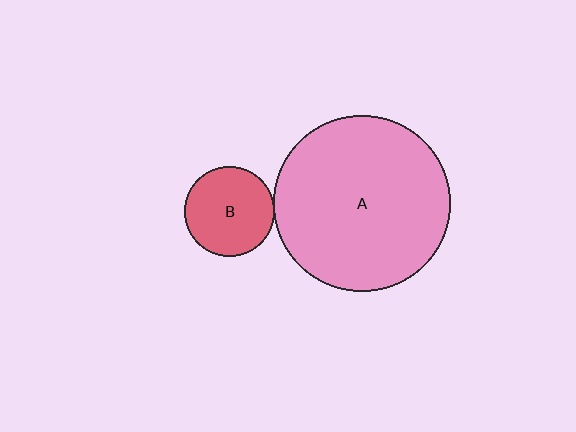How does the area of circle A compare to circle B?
Approximately 3.8 times.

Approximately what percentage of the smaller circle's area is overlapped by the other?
Approximately 5%.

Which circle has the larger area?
Circle A (pink).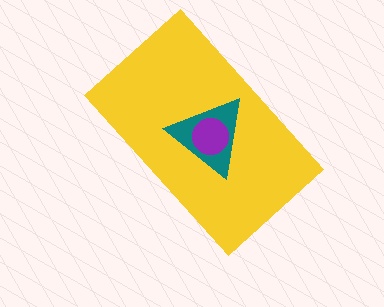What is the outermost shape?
The yellow rectangle.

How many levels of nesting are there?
3.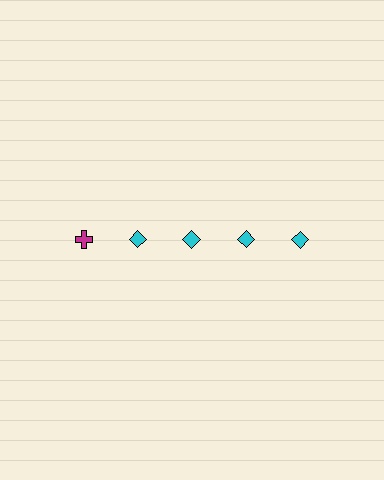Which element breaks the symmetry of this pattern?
The magenta cross in the top row, leftmost column breaks the symmetry. All other shapes are cyan diamonds.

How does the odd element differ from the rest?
It differs in both color (magenta instead of cyan) and shape (cross instead of diamond).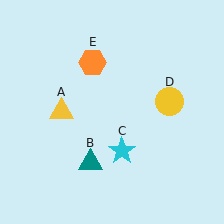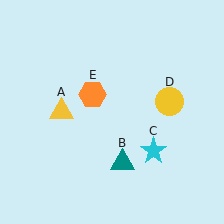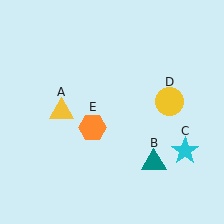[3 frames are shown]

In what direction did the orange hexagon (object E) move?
The orange hexagon (object E) moved down.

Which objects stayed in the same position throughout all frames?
Yellow triangle (object A) and yellow circle (object D) remained stationary.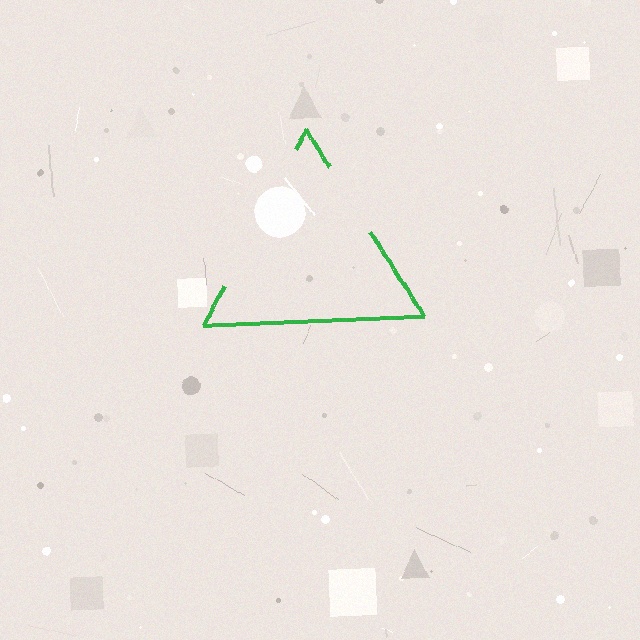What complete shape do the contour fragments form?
The contour fragments form a triangle.